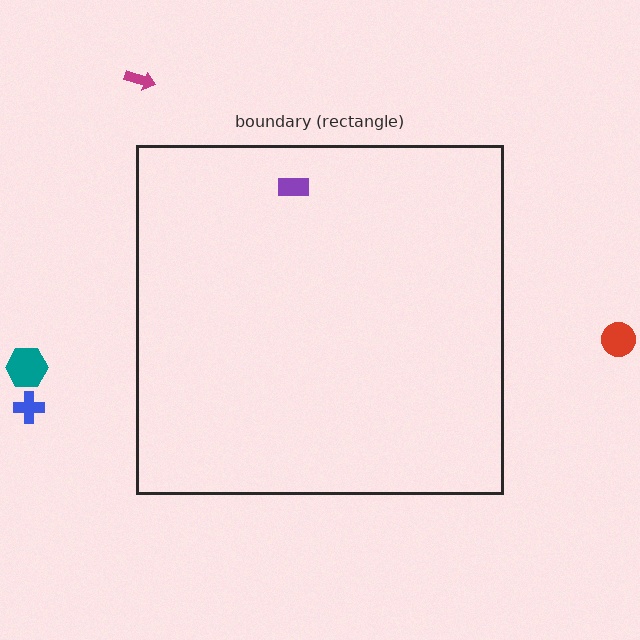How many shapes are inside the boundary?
1 inside, 4 outside.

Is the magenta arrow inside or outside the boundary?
Outside.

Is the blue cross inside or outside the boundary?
Outside.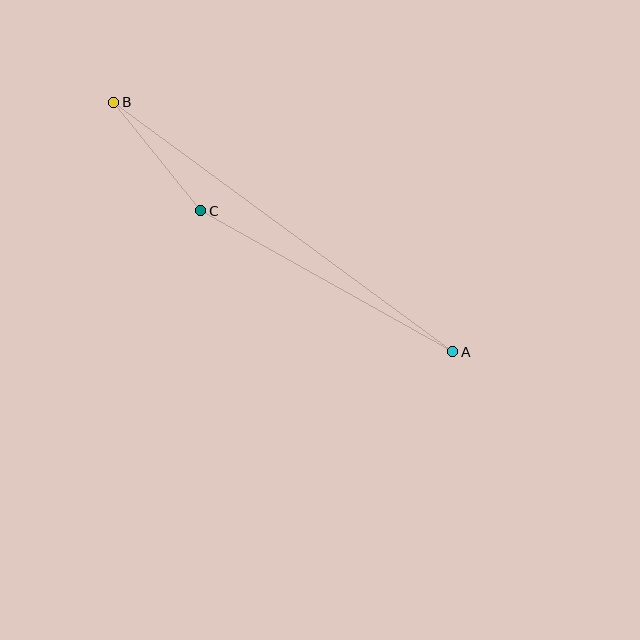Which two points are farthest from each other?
Points A and B are farthest from each other.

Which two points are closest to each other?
Points B and C are closest to each other.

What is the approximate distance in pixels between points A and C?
The distance between A and C is approximately 289 pixels.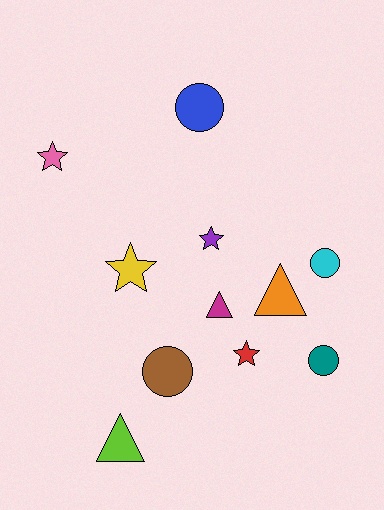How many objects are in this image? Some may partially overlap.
There are 11 objects.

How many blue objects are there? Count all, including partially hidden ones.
There is 1 blue object.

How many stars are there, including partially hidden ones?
There are 4 stars.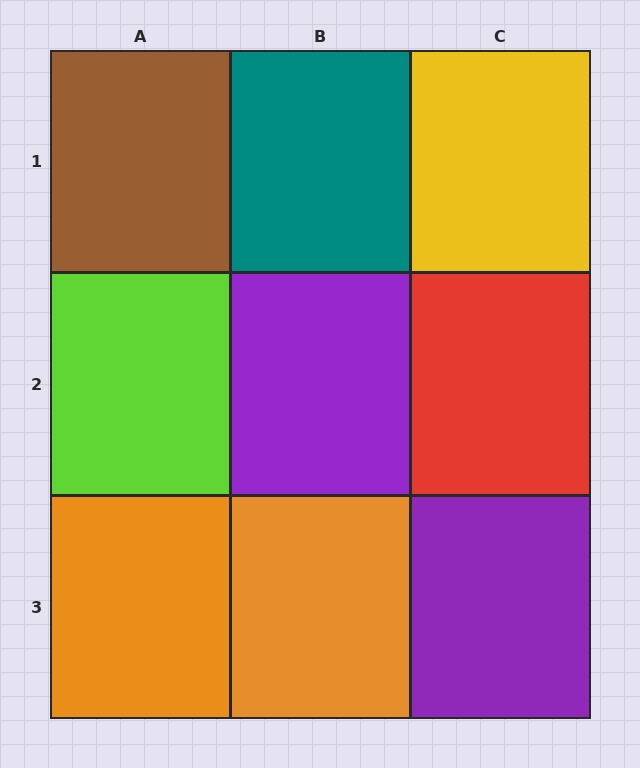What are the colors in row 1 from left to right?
Brown, teal, yellow.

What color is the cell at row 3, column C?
Purple.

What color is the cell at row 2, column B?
Purple.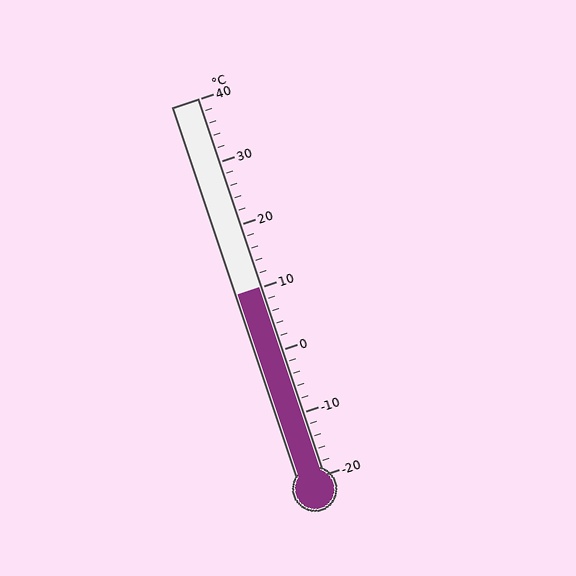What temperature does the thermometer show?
The thermometer shows approximately 10°C.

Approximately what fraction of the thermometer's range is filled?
The thermometer is filled to approximately 50% of its range.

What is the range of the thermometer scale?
The thermometer scale ranges from -20°C to 40°C.